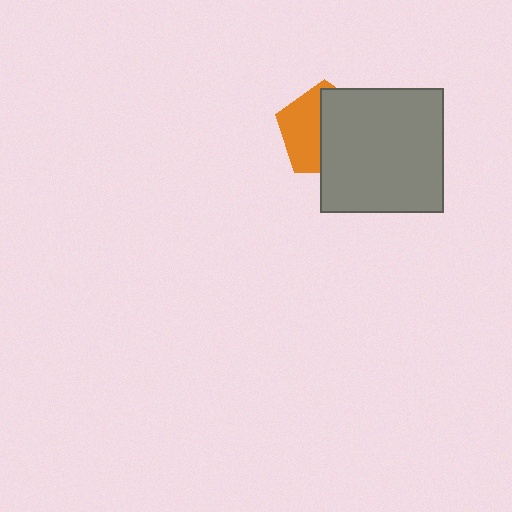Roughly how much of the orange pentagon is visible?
A small part of it is visible (roughly 44%).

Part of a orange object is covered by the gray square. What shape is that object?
It is a pentagon.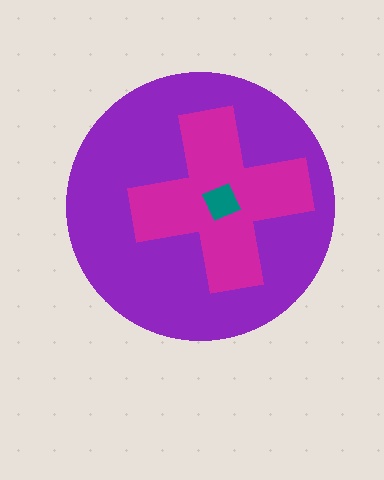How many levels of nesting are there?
3.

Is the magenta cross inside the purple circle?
Yes.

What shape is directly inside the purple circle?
The magenta cross.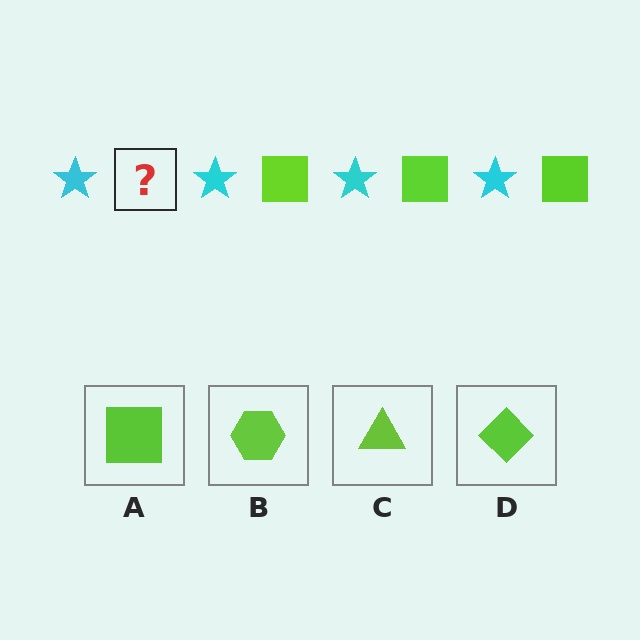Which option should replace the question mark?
Option A.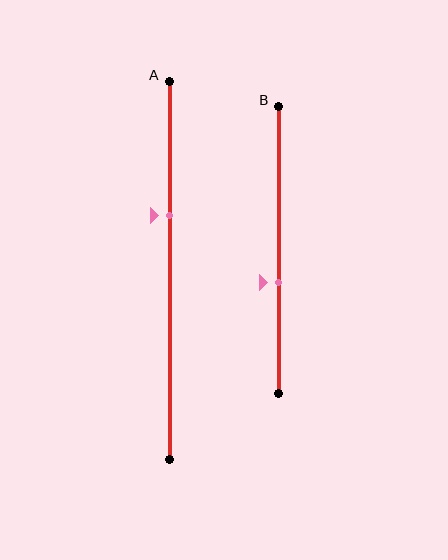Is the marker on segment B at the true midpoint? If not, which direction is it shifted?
No, the marker on segment B is shifted downward by about 11% of the segment length.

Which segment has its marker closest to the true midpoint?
Segment B has its marker closest to the true midpoint.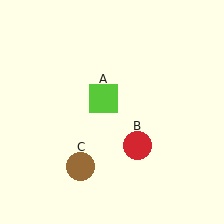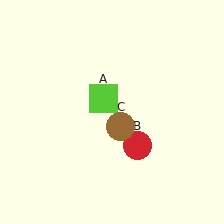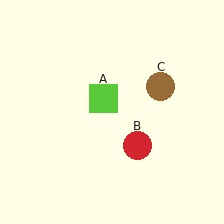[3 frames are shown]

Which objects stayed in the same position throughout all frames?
Lime square (object A) and red circle (object B) remained stationary.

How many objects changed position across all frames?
1 object changed position: brown circle (object C).